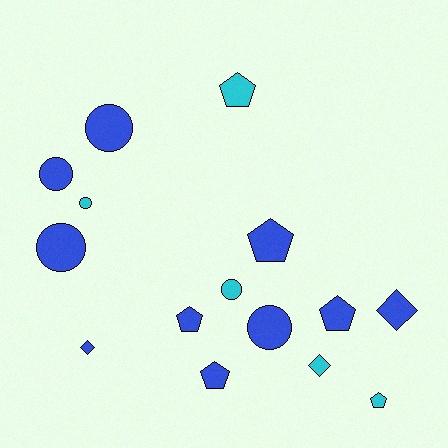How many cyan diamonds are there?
There is 1 cyan diamond.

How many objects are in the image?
There are 15 objects.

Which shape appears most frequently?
Circle, with 6 objects.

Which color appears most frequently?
Blue, with 10 objects.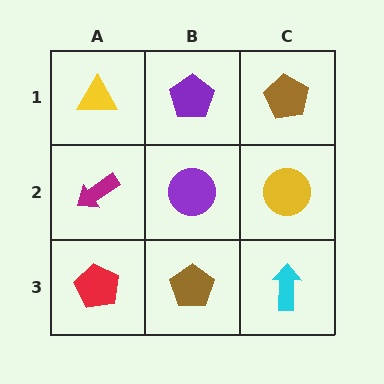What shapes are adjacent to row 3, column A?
A magenta arrow (row 2, column A), a brown pentagon (row 3, column B).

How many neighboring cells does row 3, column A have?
2.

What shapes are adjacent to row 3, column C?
A yellow circle (row 2, column C), a brown pentagon (row 3, column B).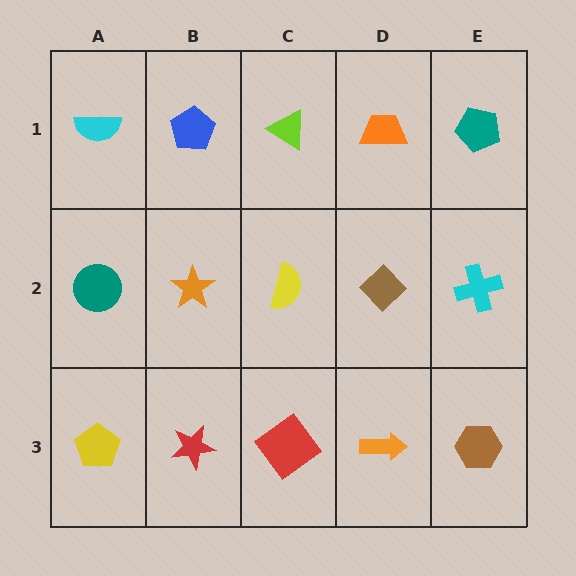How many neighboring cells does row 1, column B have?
3.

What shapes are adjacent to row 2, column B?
A blue pentagon (row 1, column B), a red star (row 3, column B), a teal circle (row 2, column A), a yellow semicircle (row 2, column C).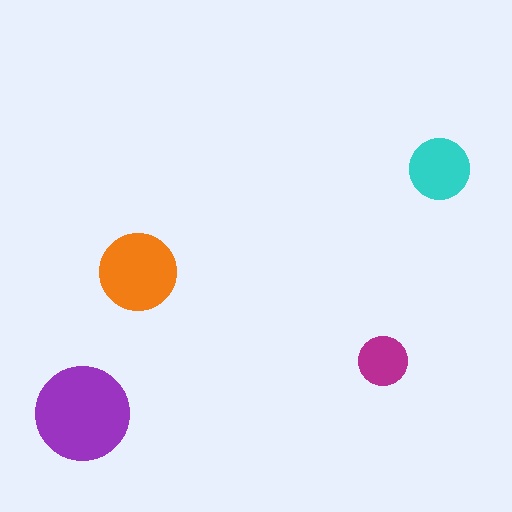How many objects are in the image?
There are 4 objects in the image.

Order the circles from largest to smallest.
the purple one, the orange one, the cyan one, the magenta one.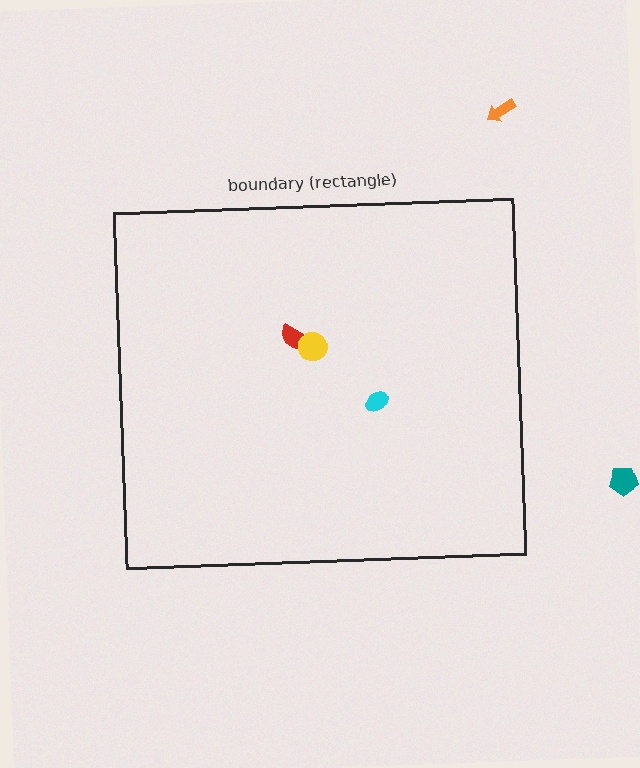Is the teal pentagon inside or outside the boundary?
Outside.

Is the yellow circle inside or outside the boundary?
Inside.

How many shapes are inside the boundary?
3 inside, 2 outside.